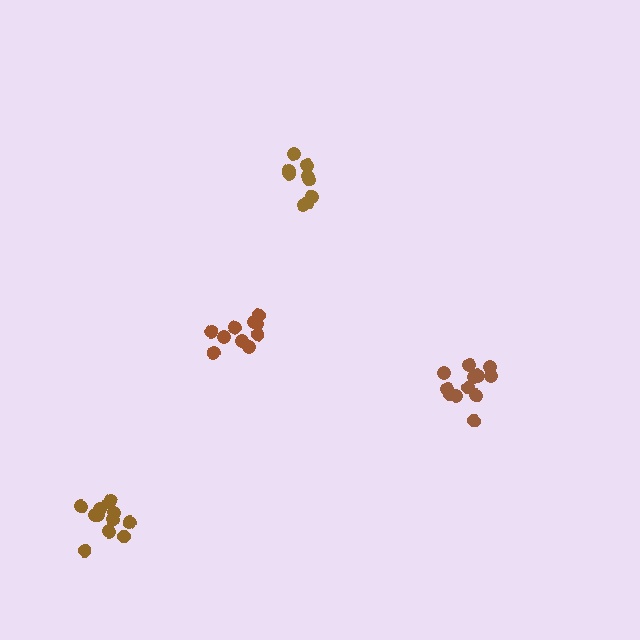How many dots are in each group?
Group 1: 9 dots, Group 2: 10 dots, Group 3: 12 dots, Group 4: 12 dots (43 total).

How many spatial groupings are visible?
There are 4 spatial groupings.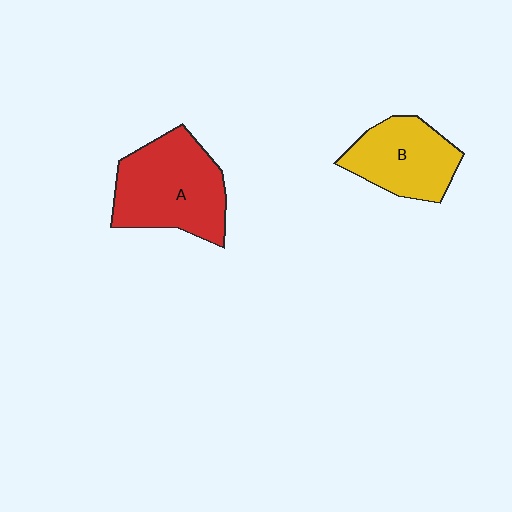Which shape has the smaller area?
Shape B (yellow).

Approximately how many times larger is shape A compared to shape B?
Approximately 1.4 times.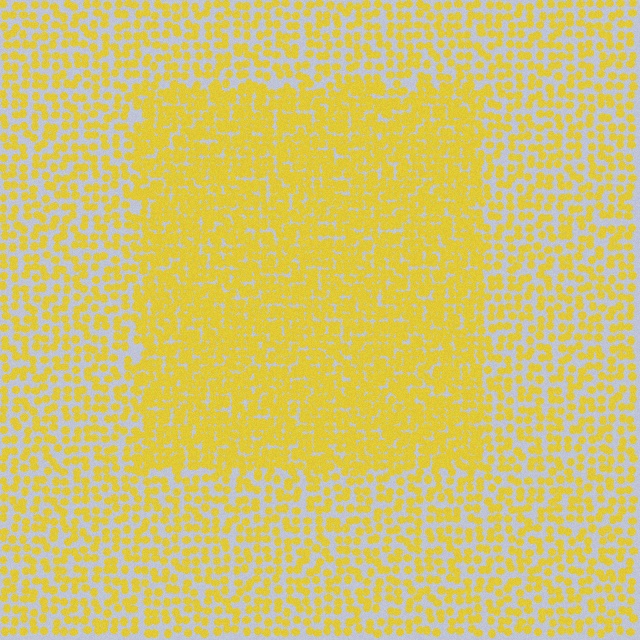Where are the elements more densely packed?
The elements are more densely packed inside the rectangle boundary.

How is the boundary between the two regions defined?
The boundary is defined by a change in element density (approximately 1.8x ratio). All elements are the same color, size, and shape.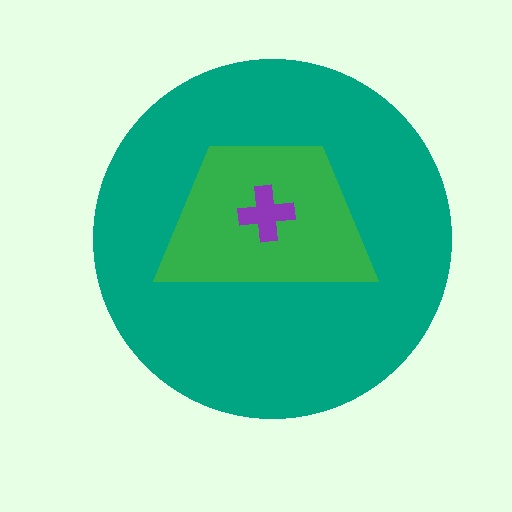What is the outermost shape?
The teal circle.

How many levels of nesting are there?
3.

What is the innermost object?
The purple cross.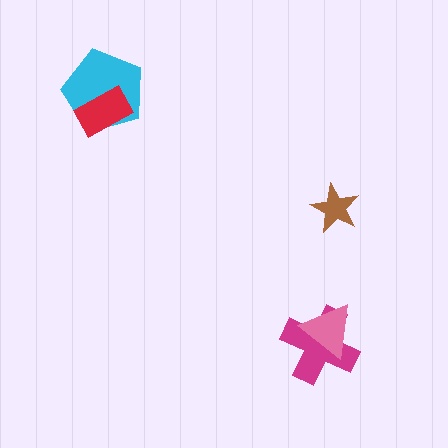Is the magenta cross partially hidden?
Yes, it is partially covered by another shape.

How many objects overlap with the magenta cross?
1 object overlaps with the magenta cross.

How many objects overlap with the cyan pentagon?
1 object overlaps with the cyan pentagon.